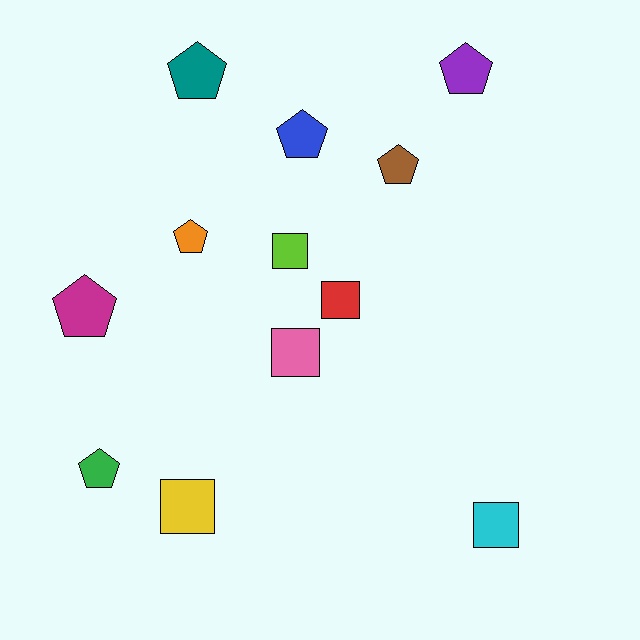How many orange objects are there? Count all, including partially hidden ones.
There is 1 orange object.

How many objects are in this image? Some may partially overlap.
There are 12 objects.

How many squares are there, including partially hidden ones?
There are 5 squares.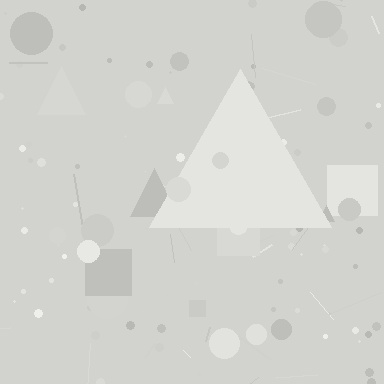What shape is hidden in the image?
A triangle is hidden in the image.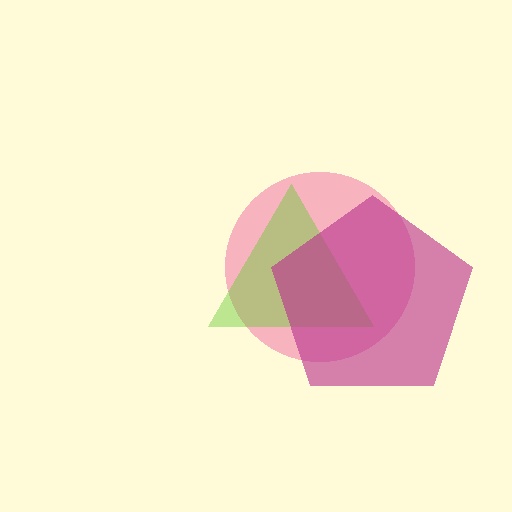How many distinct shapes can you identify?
There are 3 distinct shapes: a pink circle, a lime triangle, a magenta pentagon.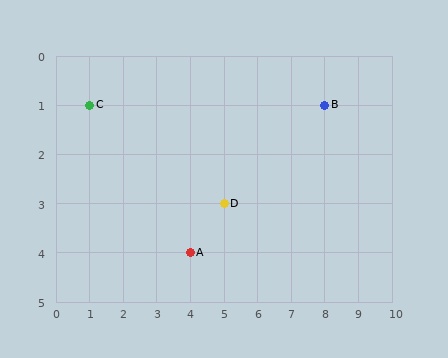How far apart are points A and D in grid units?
Points A and D are 1 column and 1 row apart (about 1.4 grid units diagonally).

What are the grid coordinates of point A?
Point A is at grid coordinates (4, 4).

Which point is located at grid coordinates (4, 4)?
Point A is at (4, 4).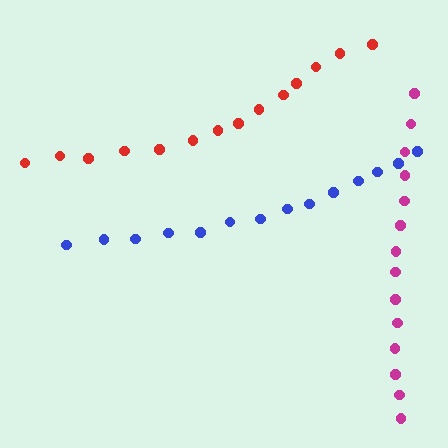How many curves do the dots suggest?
There are 3 distinct paths.